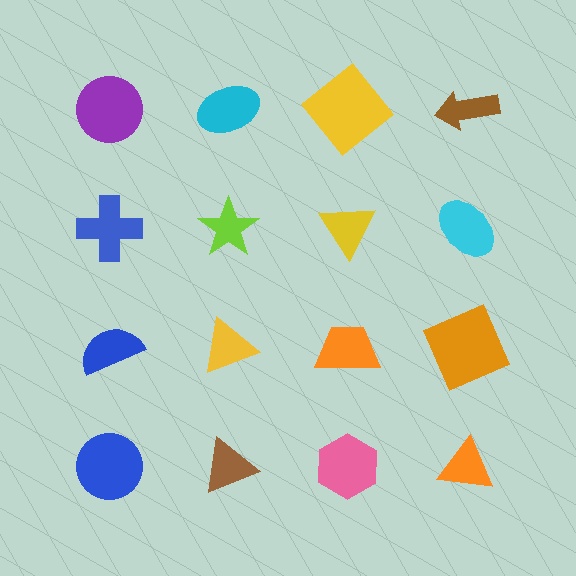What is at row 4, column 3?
A pink hexagon.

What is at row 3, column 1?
A blue semicircle.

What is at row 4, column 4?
An orange triangle.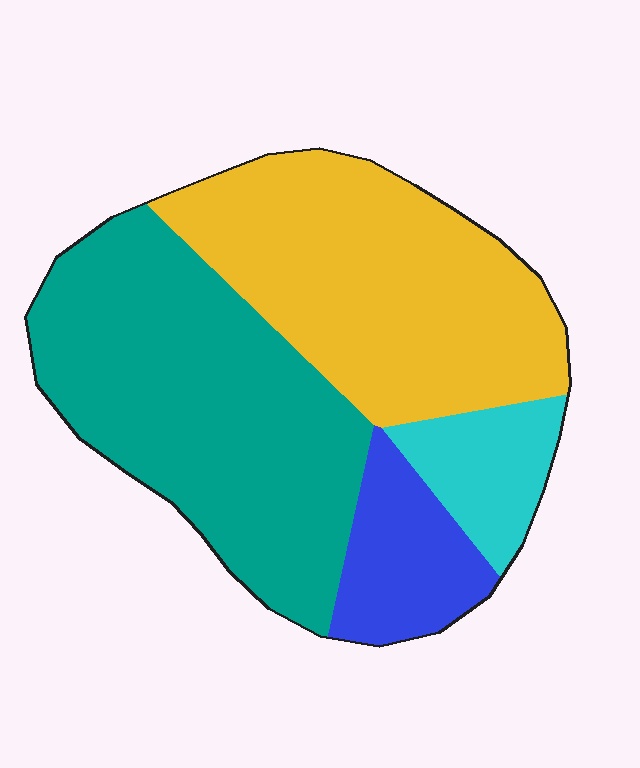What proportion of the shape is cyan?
Cyan covers 9% of the shape.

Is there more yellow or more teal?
Teal.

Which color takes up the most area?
Teal, at roughly 40%.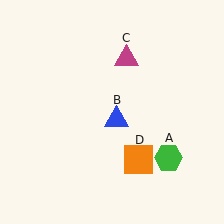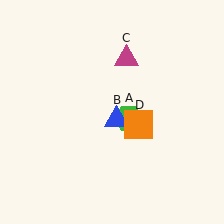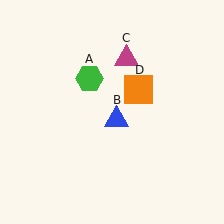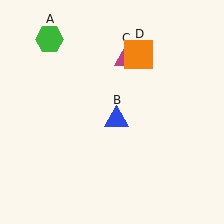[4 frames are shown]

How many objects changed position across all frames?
2 objects changed position: green hexagon (object A), orange square (object D).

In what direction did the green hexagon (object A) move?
The green hexagon (object A) moved up and to the left.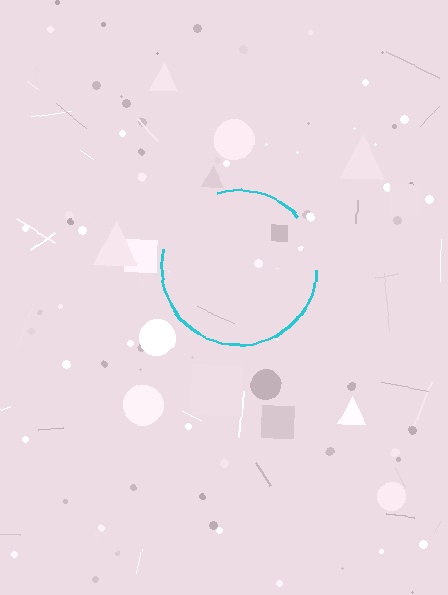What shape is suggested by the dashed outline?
The dashed outline suggests a circle.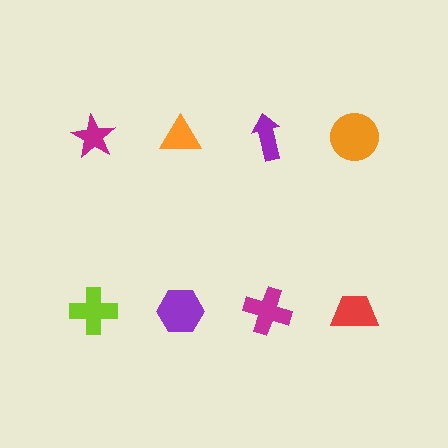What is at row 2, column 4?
A red trapezoid.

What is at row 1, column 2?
An orange triangle.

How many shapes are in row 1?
4 shapes.